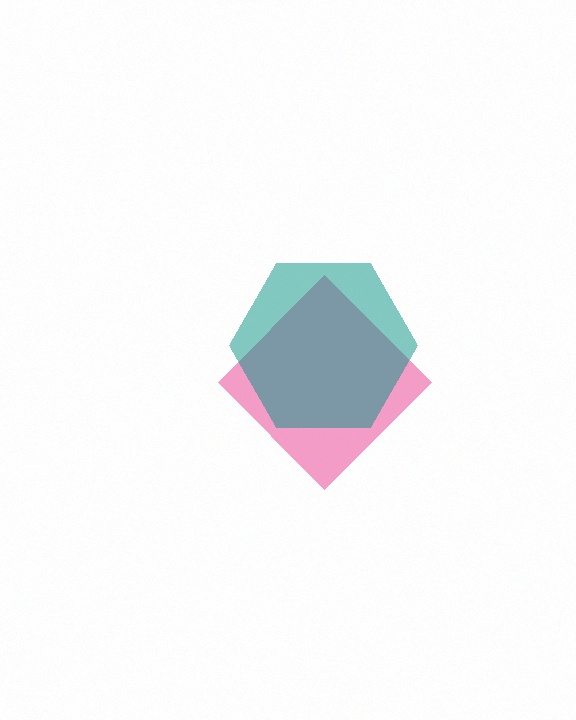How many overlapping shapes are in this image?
There are 2 overlapping shapes in the image.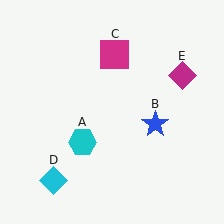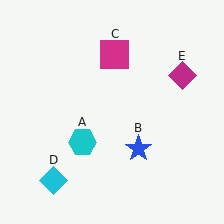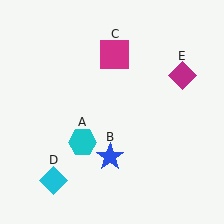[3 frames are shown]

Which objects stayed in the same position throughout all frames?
Cyan hexagon (object A) and magenta square (object C) and cyan diamond (object D) and magenta diamond (object E) remained stationary.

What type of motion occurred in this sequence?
The blue star (object B) rotated clockwise around the center of the scene.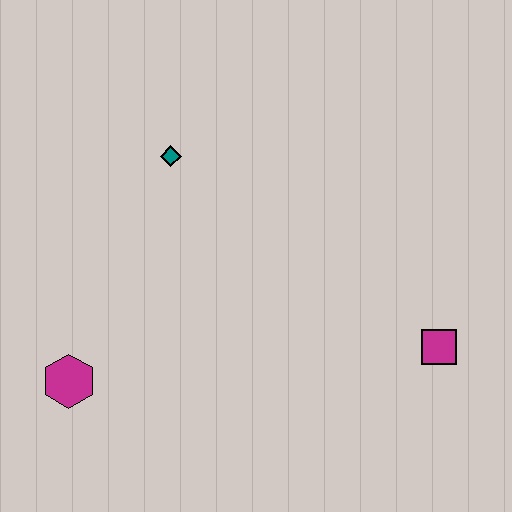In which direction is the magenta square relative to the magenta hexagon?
The magenta square is to the right of the magenta hexagon.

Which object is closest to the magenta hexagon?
The teal diamond is closest to the magenta hexagon.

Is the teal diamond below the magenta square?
No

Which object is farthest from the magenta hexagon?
The magenta square is farthest from the magenta hexagon.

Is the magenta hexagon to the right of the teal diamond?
No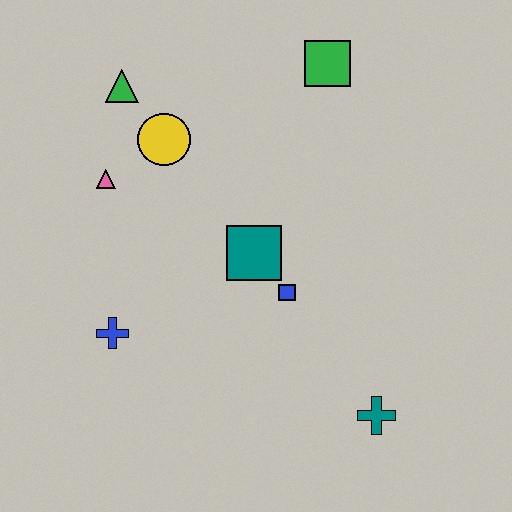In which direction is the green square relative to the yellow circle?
The green square is to the right of the yellow circle.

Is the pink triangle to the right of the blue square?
No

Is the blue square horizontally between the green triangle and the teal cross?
Yes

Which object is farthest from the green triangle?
The teal cross is farthest from the green triangle.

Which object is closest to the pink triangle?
The yellow circle is closest to the pink triangle.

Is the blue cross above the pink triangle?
No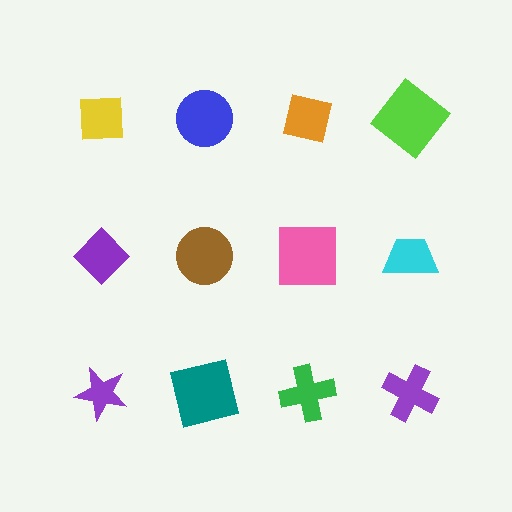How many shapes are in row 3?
4 shapes.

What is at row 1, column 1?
A yellow square.